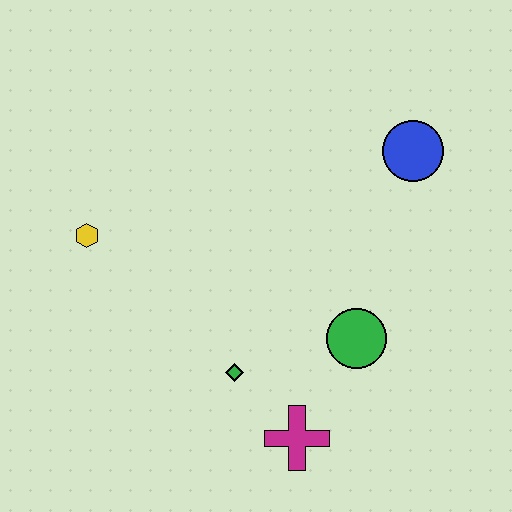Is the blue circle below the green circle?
No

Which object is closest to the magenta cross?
The green diamond is closest to the magenta cross.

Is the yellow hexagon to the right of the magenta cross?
No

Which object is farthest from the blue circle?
The yellow hexagon is farthest from the blue circle.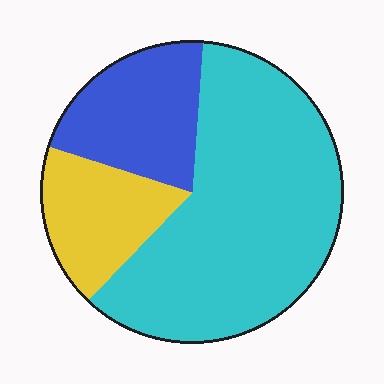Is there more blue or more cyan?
Cyan.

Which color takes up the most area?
Cyan, at roughly 60%.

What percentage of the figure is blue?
Blue covers 21% of the figure.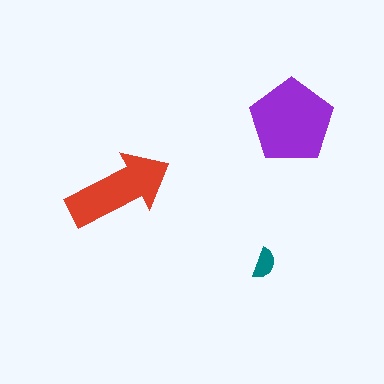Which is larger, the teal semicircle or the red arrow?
The red arrow.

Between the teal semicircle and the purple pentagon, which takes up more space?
The purple pentagon.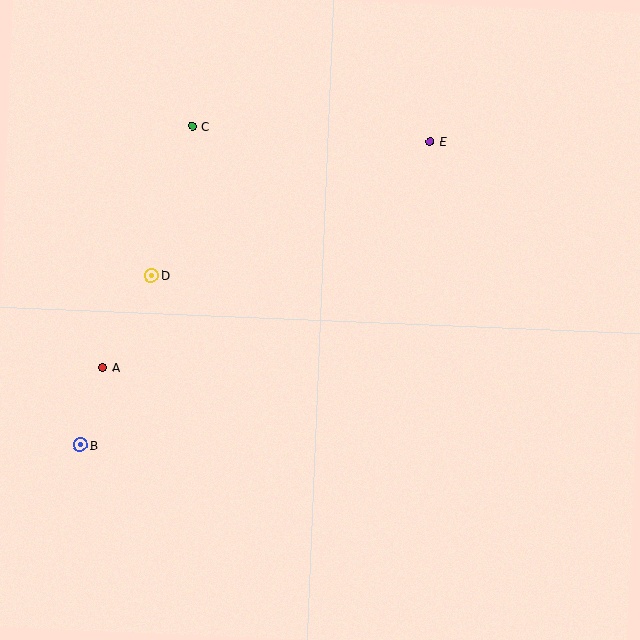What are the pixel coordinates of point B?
Point B is at (81, 445).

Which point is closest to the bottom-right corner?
Point E is closest to the bottom-right corner.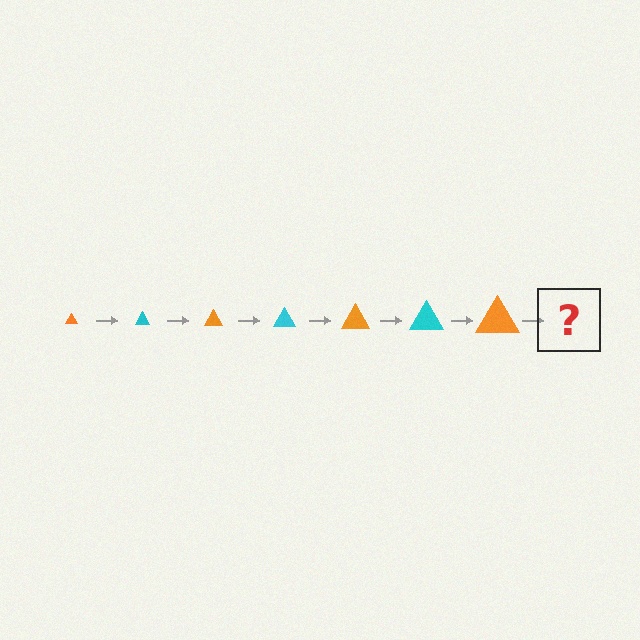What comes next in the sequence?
The next element should be a cyan triangle, larger than the previous one.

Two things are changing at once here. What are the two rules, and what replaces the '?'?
The two rules are that the triangle grows larger each step and the color cycles through orange and cyan. The '?' should be a cyan triangle, larger than the previous one.